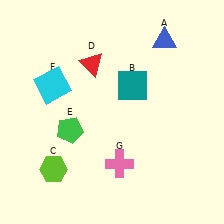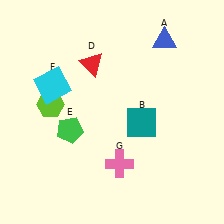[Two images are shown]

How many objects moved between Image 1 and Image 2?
2 objects moved between the two images.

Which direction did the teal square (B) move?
The teal square (B) moved down.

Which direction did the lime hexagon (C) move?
The lime hexagon (C) moved up.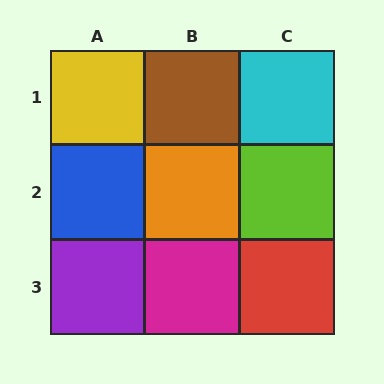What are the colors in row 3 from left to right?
Purple, magenta, red.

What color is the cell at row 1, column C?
Cyan.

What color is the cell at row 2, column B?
Orange.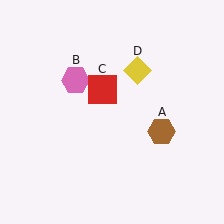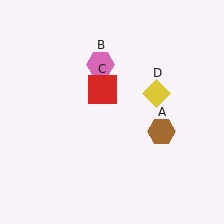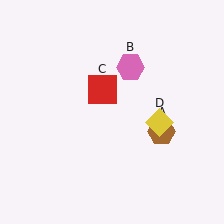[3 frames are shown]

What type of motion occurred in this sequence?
The pink hexagon (object B), yellow diamond (object D) rotated clockwise around the center of the scene.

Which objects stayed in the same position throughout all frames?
Brown hexagon (object A) and red square (object C) remained stationary.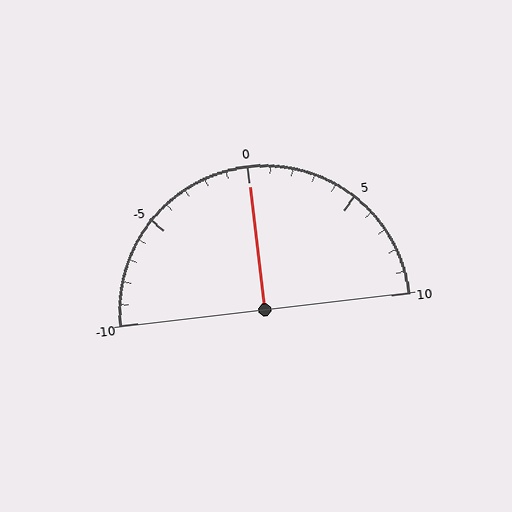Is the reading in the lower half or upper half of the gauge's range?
The reading is in the upper half of the range (-10 to 10).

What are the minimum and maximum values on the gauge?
The gauge ranges from -10 to 10.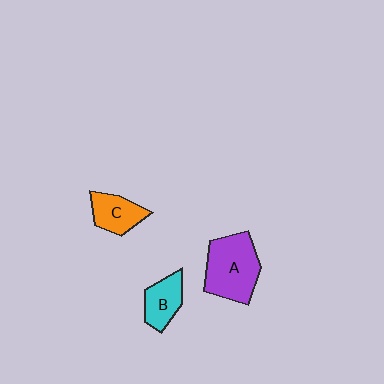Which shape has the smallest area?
Shape B (cyan).